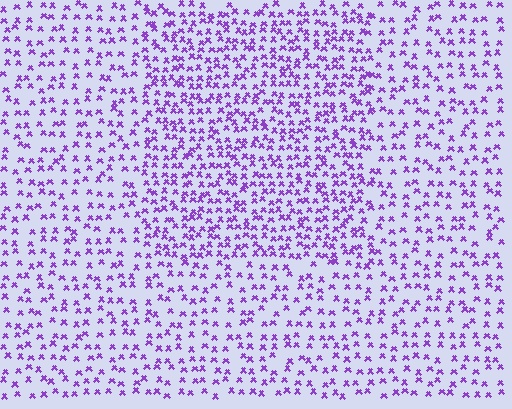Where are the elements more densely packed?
The elements are more densely packed inside the rectangle boundary.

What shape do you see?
I see a rectangle.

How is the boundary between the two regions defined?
The boundary is defined by a change in element density (approximately 1.7x ratio). All elements are the same color, size, and shape.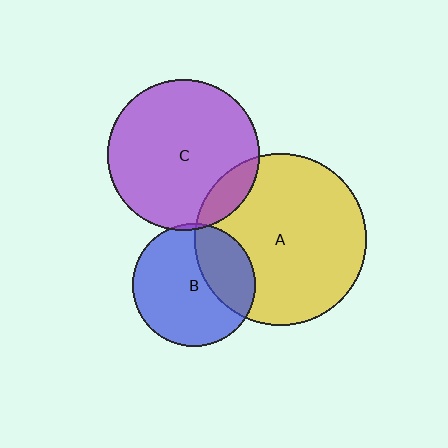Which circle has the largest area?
Circle A (yellow).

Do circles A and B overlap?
Yes.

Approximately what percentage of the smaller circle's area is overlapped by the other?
Approximately 30%.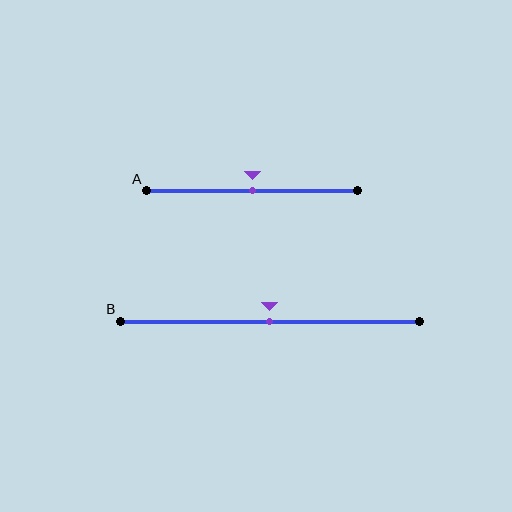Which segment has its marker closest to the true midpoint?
Segment A has its marker closest to the true midpoint.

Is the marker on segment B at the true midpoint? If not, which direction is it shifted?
Yes, the marker on segment B is at the true midpoint.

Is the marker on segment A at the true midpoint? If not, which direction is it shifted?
Yes, the marker on segment A is at the true midpoint.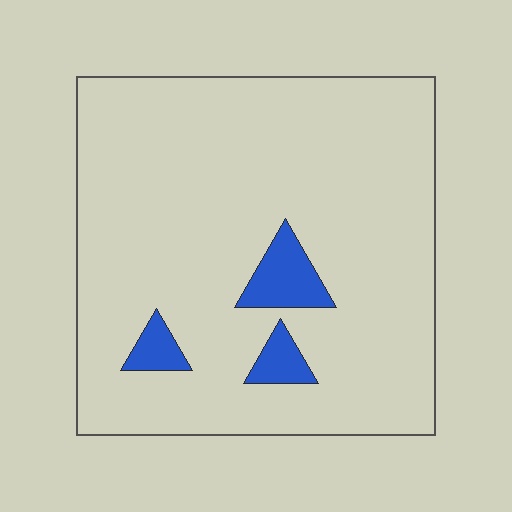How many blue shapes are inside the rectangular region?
3.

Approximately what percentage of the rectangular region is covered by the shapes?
Approximately 5%.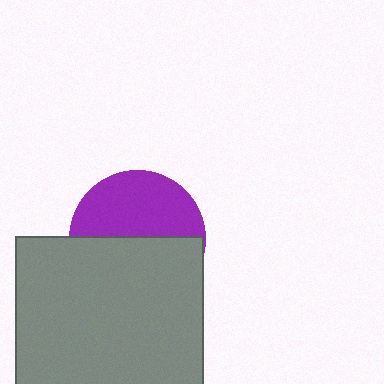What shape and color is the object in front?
The object in front is a gray square.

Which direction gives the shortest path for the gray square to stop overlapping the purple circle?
Moving down gives the shortest separation.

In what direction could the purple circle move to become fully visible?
The purple circle could move up. That would shift it out from behind the gray square entirely.